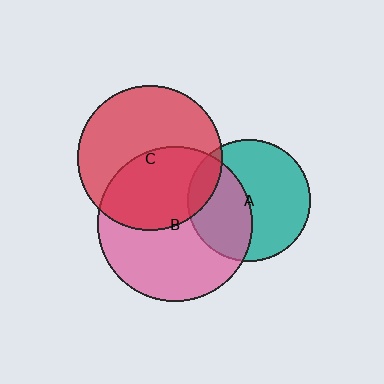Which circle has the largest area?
Circle B (pink).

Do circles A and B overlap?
Yes.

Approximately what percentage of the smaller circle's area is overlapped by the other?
Approximately 40%.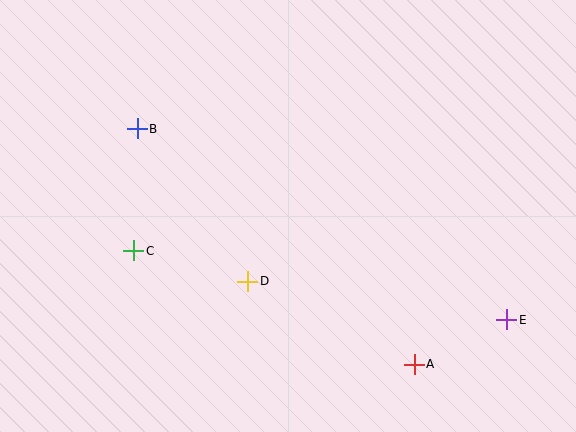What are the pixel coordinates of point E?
Point E is at (507, 320).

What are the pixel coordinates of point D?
Point D is at (248, 281).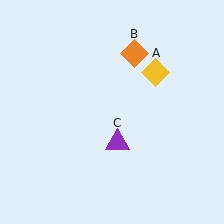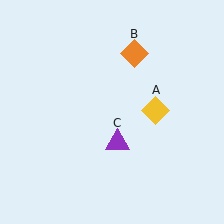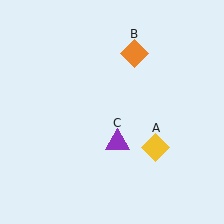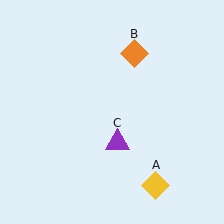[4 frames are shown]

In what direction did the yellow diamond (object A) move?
The yellow diamond (object A) moved down.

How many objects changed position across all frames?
1 object changed position: yellow diamond (object A).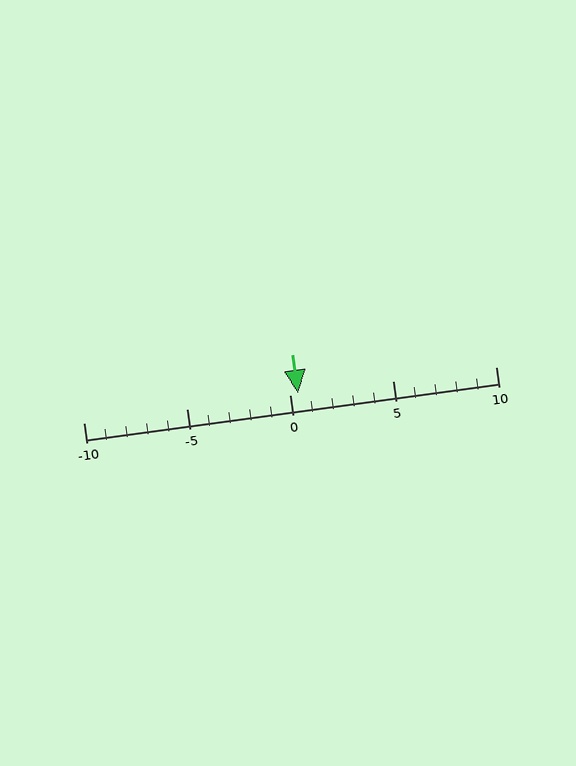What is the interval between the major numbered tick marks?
The major tick marks are spaced 5 units apart.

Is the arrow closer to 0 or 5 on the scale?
The arrow is closer to 0.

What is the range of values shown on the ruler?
The ruler shows values from -10 to 10.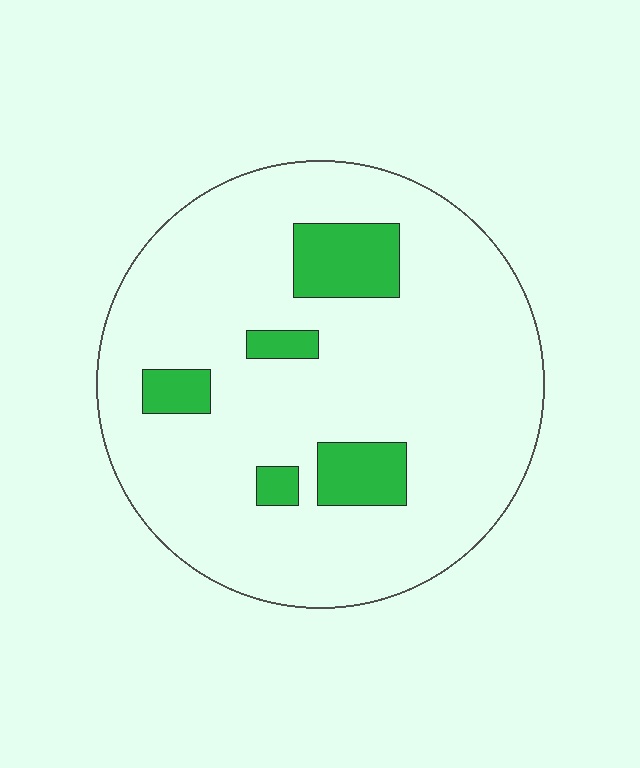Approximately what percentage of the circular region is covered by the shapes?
Approximately 15%.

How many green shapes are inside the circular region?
5.